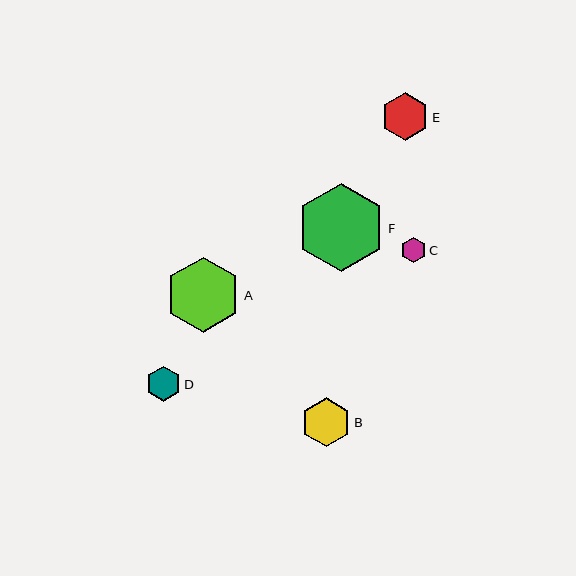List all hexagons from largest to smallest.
From largest to smallest: F, A, B, E, D, C.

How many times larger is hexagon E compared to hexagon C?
Hexagon E is approximately 1.9 times the size of hexagon C.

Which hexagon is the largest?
Hexagon F is the largest with a size of approximately 88 pixels.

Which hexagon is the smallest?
Hexagon C is the smallest with a size of approximately 25 pixels.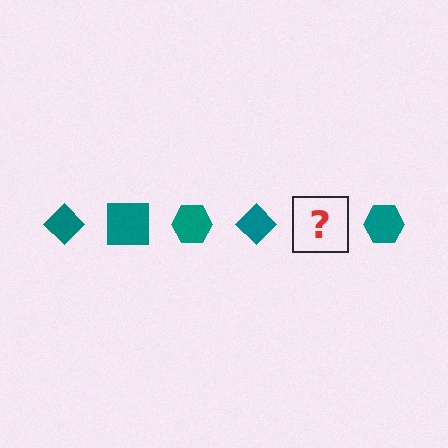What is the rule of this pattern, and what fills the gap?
The rule is that the pattern cycles through diamond, square, hexagon shapes in teal. The gap should be filled with a teal square.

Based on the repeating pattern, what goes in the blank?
The blank should be a teal square.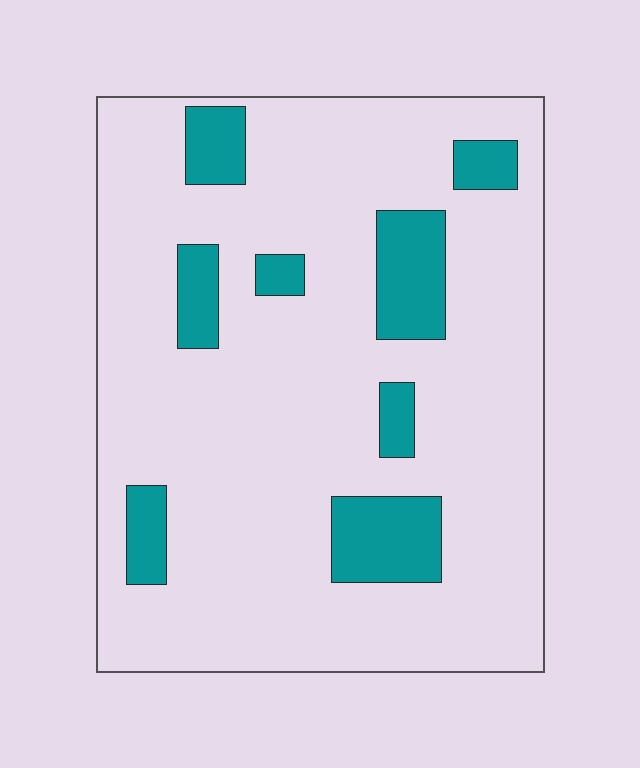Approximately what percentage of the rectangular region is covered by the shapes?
Approximately 15%.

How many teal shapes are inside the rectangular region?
8.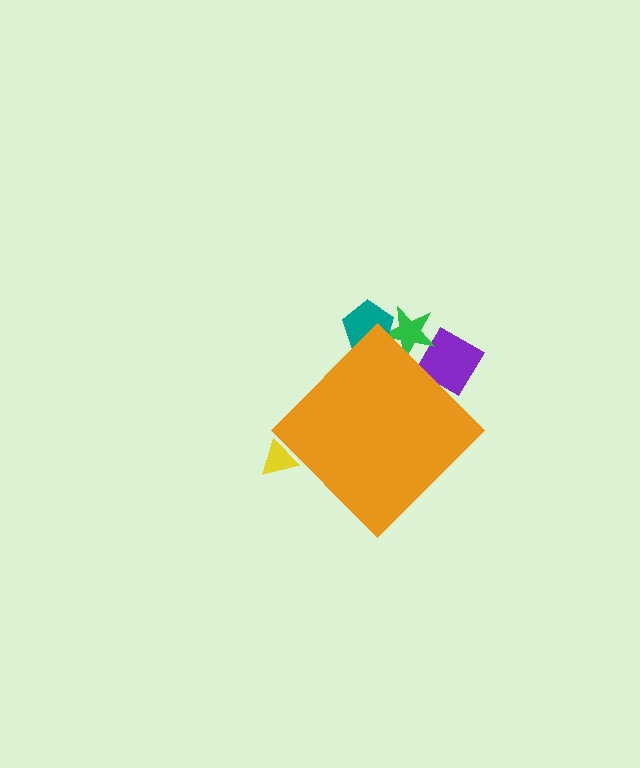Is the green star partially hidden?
Yes, the green star is partially hidden behind the orange diamond.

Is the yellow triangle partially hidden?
Yes, the yellow triangle is partially hidden behind the orange diamond.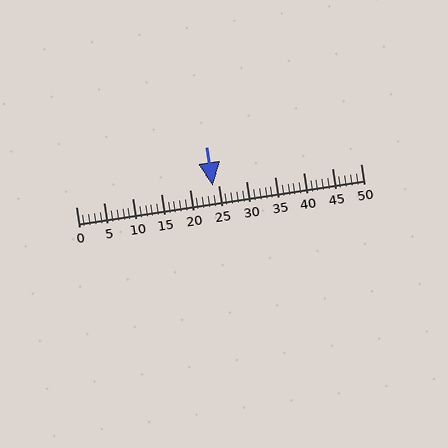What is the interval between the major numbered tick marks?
The major tick marks are spaced 5 units apart.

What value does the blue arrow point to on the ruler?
The blue arrow points to approximately 24.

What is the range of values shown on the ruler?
The ruler shows values from 0 to 50.